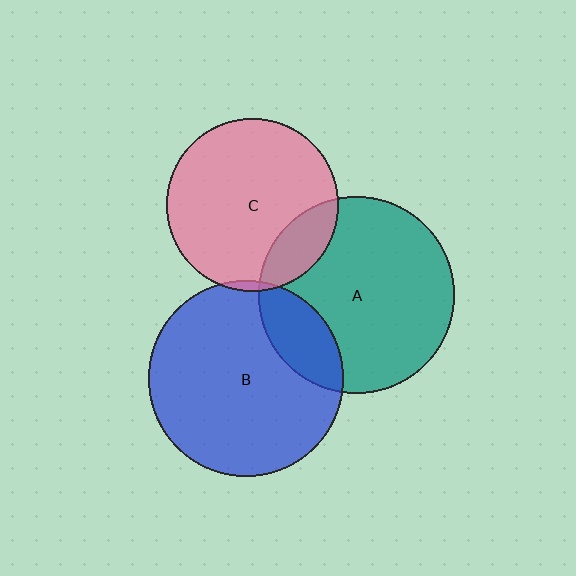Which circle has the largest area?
Circle A (teal).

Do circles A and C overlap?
Yes.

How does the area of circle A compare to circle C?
Approximately 1.3 times.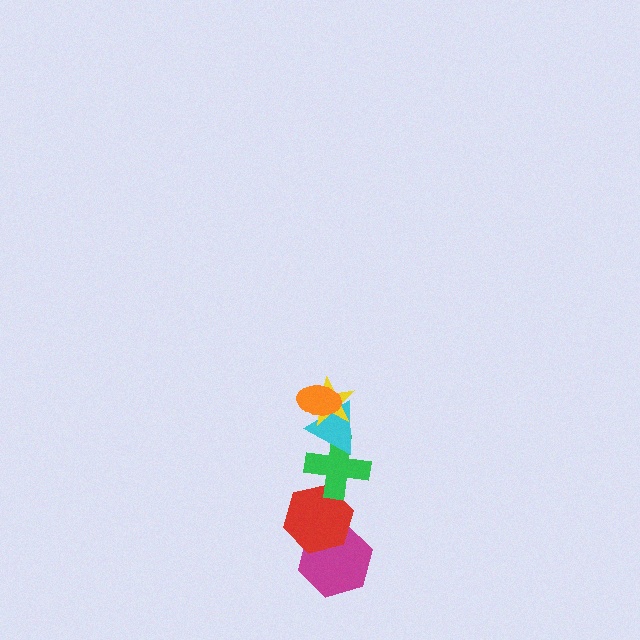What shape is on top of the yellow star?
The orange ellipse is on top of the yellow star.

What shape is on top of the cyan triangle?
The yellow star is on top of the cyan triangle.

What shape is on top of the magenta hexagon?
The red hexagon is on top of the magenta hexagon.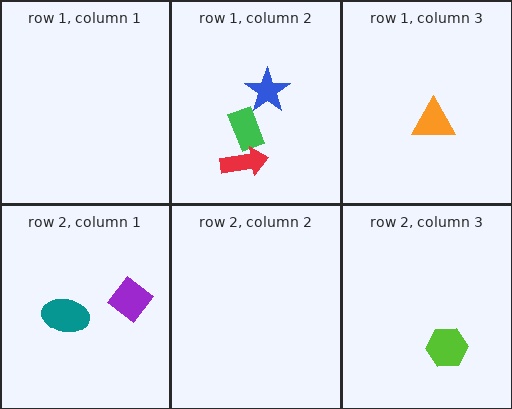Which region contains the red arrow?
The row 1, column 2 region.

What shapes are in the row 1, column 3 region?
The orange triangle.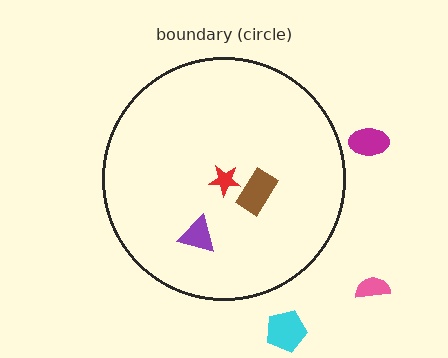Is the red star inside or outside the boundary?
Inside.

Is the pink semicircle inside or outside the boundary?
Outside.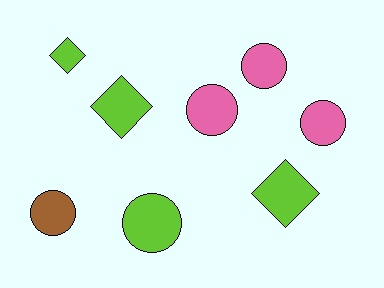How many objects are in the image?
There are 8 objects.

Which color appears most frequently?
Lime, with 4 objects.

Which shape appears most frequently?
Circle, with 5 objects.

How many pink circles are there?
There are 3 pink circles.